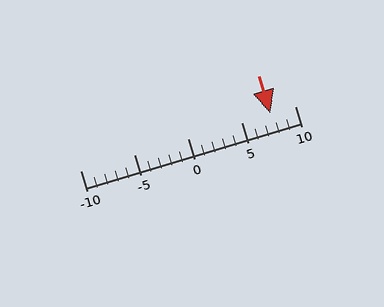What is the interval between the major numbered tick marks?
The major tick marks are spaced 5 units apart.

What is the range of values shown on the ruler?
The ruler shows values from -10 to 10.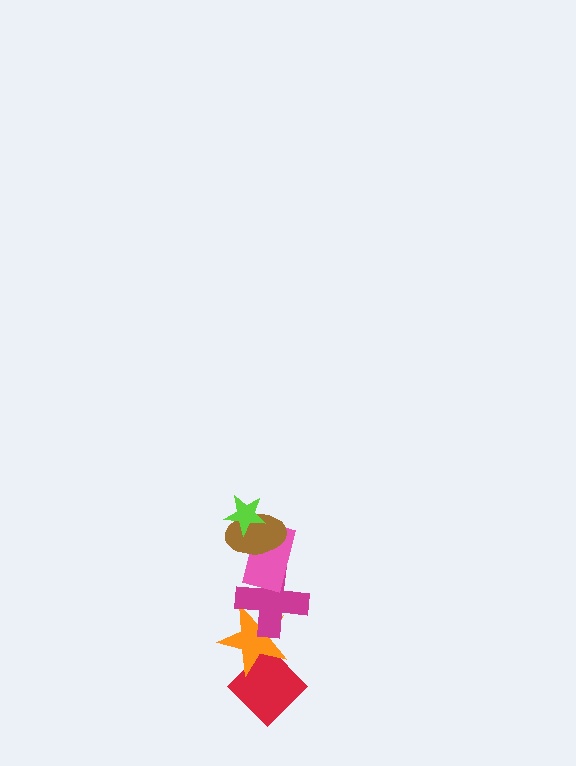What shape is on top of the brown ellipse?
The lime star is on top of the brown ellipse.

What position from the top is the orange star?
The orange star is 5th from the top.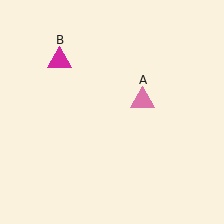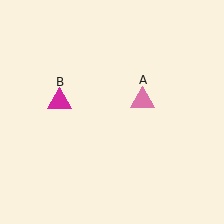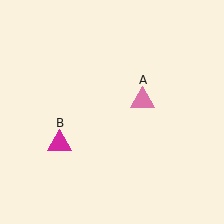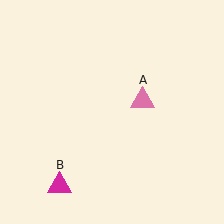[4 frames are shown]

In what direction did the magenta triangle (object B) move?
The magenta triangle (object B) moved down.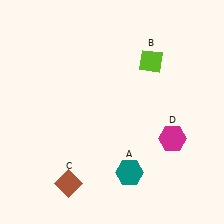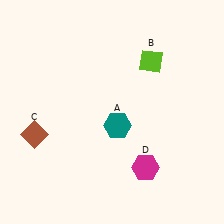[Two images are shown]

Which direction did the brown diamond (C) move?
The brown diamond (C) moved up.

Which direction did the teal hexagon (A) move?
The teal hexagon (A) moved up.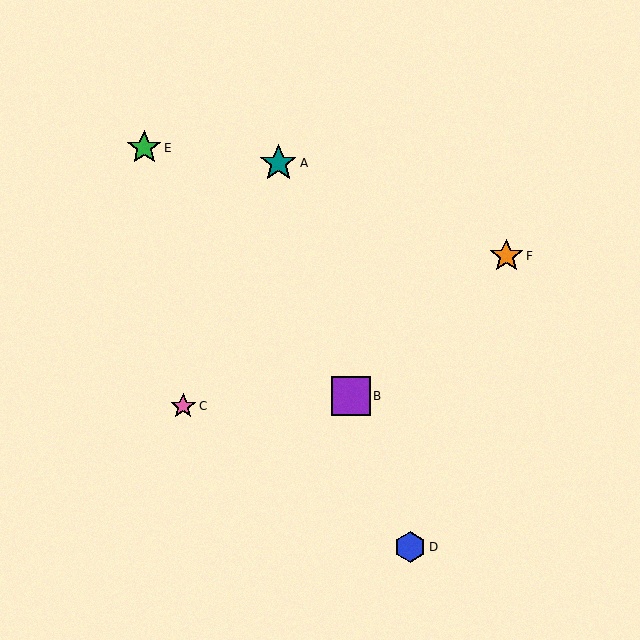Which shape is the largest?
The purple square (labeled B) is the largest.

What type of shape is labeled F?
Shape F is an orange star.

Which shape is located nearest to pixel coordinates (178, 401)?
The pink star (labeled C) at (183, 406) is nearest to that location.